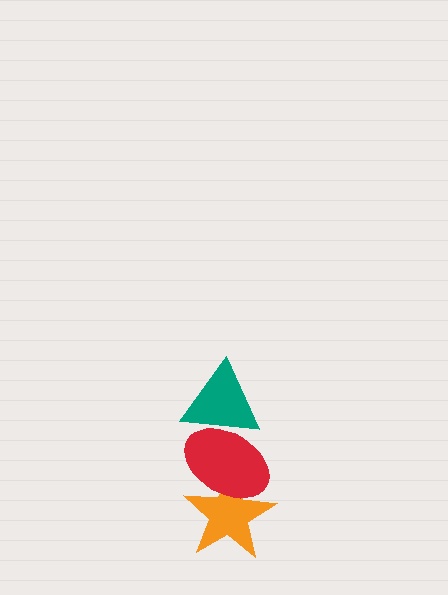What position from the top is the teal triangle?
The teal triangle is 1st from the top.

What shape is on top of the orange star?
The red ellipse is on top of the orange star.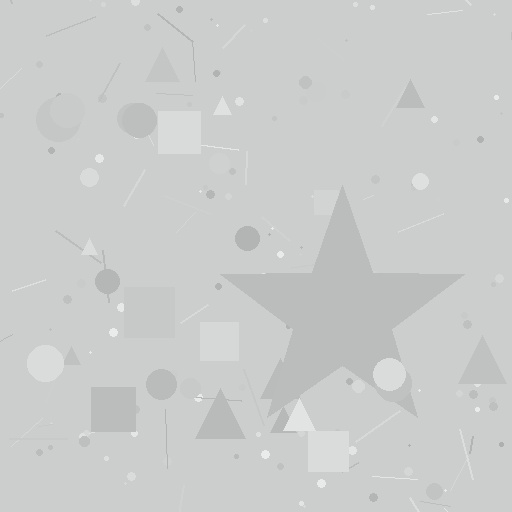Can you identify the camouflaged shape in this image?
The camouflaged shape is a star.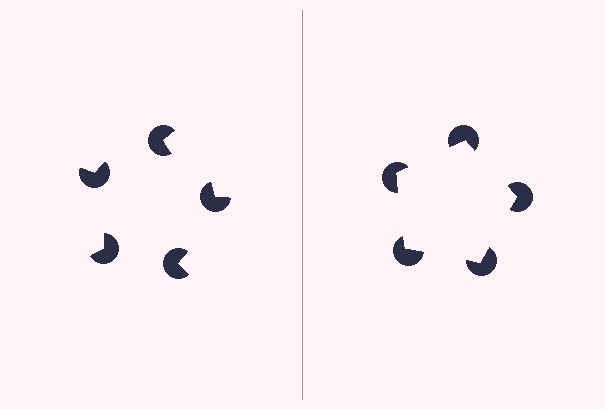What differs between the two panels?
The pac-man discs are positioned identically on both sides; only the wedge orientations differ. On the right they align to a pentagon; on the left they are misaligned.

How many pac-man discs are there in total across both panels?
10 — 5 on each side.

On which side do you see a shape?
An illusory pentagon appears on the right side. On the left side the wedge cuts are rotated, so no coherent shape forms.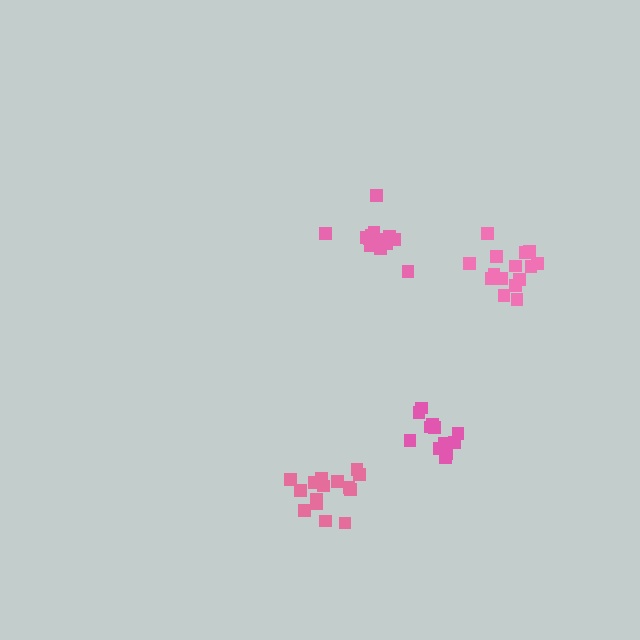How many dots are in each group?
Group 1: 13 dots, Group 2: 14 dots, Group 3: 15 dots, Group 4: 15 dots (57 total).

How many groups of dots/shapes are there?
There are 4 groups.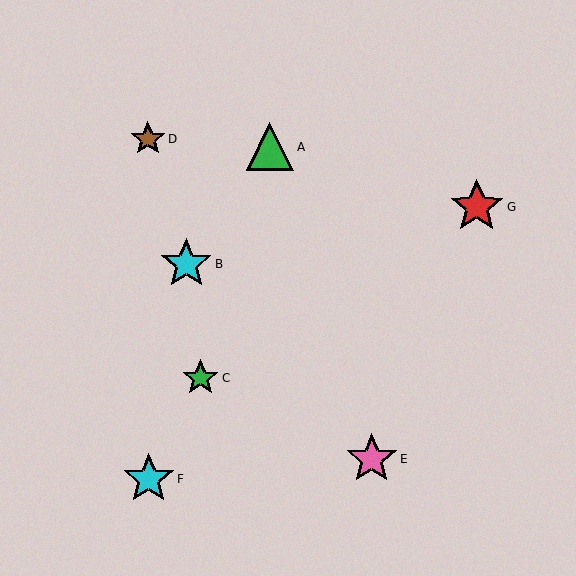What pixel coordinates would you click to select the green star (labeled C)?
Click at (201, 378) to select the green star C.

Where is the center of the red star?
The center of the red star is at (477, 207).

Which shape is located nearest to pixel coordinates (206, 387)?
The green star (labeled C) at (201, 378) is nearest to that location.